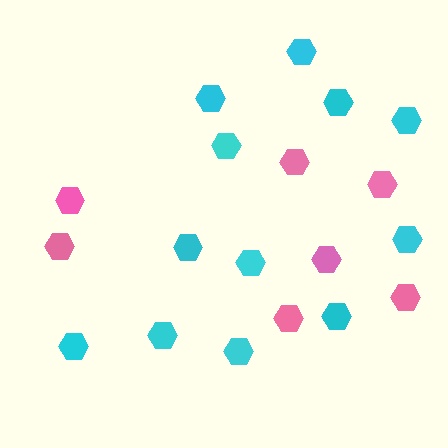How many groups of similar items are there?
There are 2 groups: one group of pink hexagons (7) and one group of cyan hexagons (12).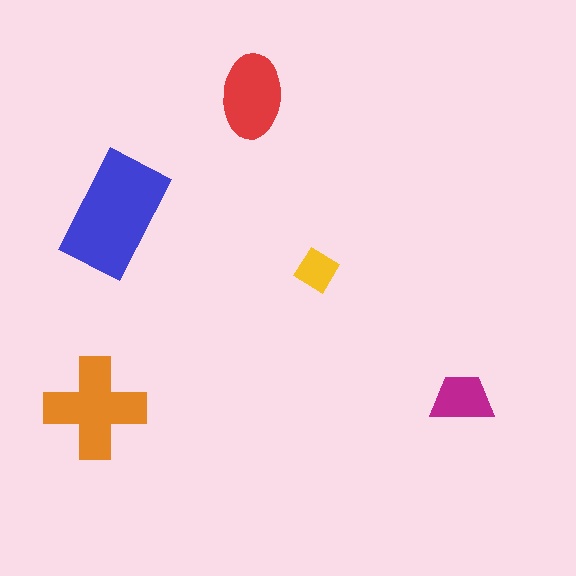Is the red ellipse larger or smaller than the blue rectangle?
Smaller.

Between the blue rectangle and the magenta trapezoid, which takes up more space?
The blue rectangle.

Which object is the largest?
The blue rectangle.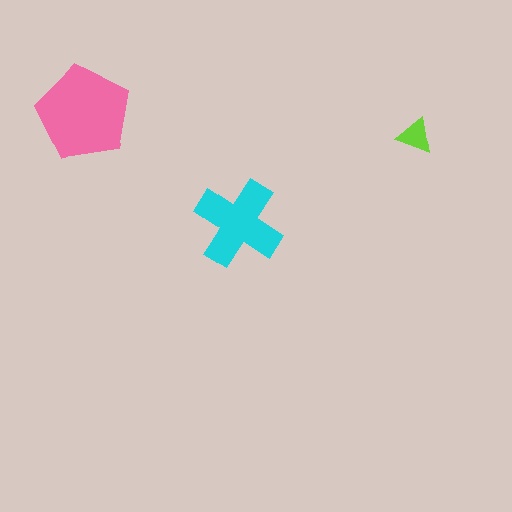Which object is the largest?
The pink pentagon.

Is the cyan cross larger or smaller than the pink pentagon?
Smaller.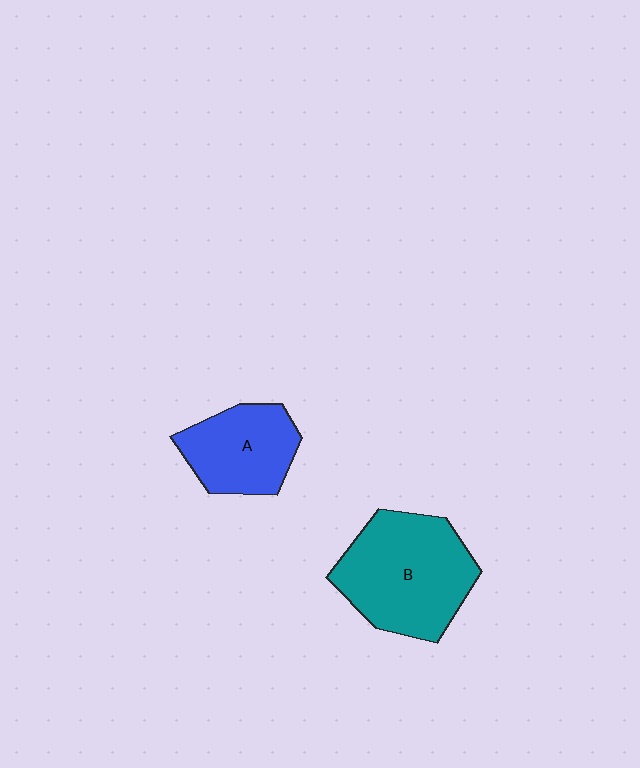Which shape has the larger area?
Shape B (teal).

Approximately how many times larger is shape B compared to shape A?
Approximately 1.6 times.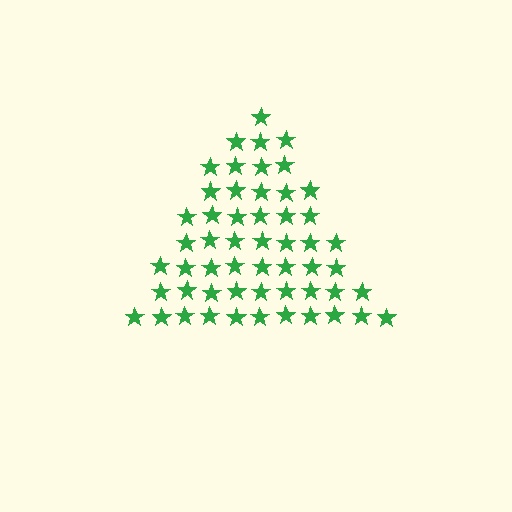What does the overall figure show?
The overall figure shows a triangle.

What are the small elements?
The small elements are stars.